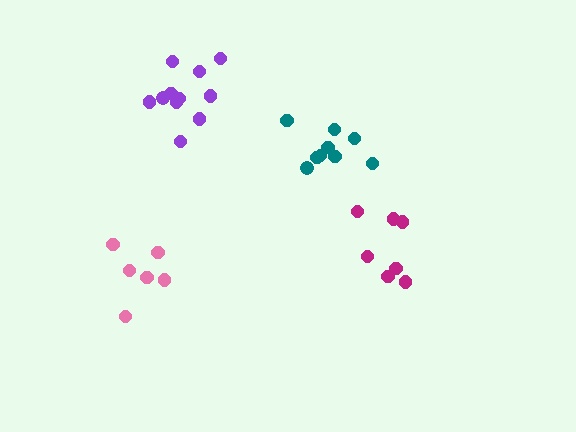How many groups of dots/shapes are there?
There are 4 groups.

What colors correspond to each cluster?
The clusters are colored: magenta, teal, pink, purple.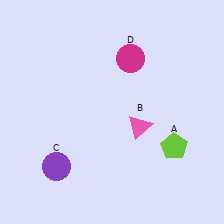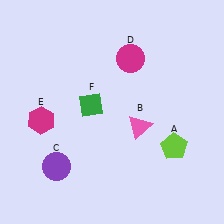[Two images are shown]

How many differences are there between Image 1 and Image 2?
There are 2 differences between the two images.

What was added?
A magenta hexagon (E), a green diamond (F) were added in Image 2.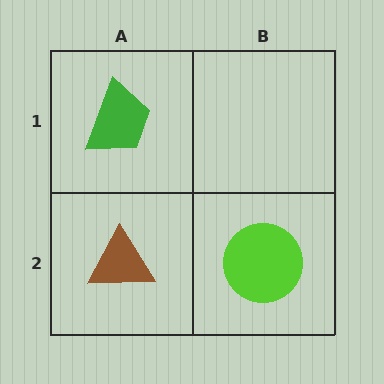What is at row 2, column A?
A brown triangle.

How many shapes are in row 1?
1 shape.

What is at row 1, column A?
A green trapezoid.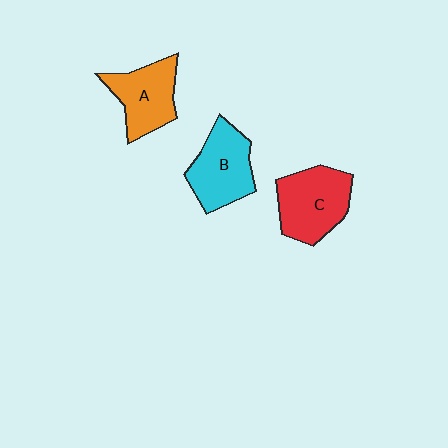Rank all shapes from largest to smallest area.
From largest to smallest: C (red), B (cyan), A (orange).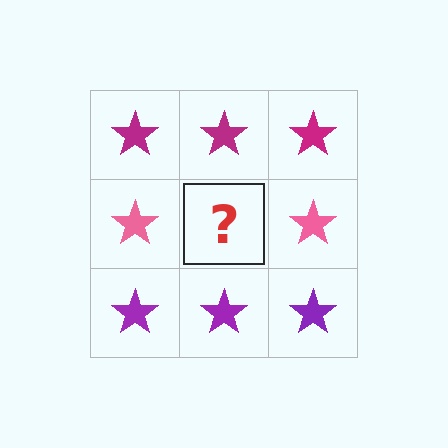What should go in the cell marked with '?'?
The missing cell should contain a pink star.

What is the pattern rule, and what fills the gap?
The rule is that each row has a consistent color. The gap should be filled with a pink star.